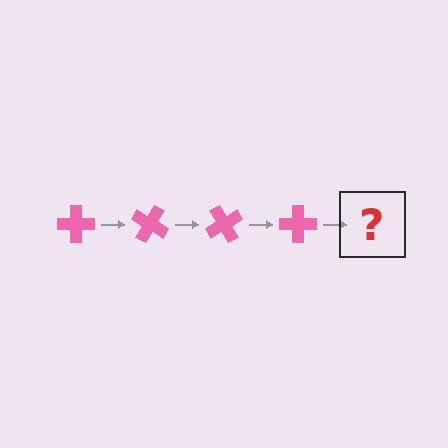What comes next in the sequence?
The next element should be a pink cross rotated 120 degrees.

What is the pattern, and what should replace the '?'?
The pattern is that the cross rotates 30 degrees each step. The '?' should be a pink cross rotated 120 degrees.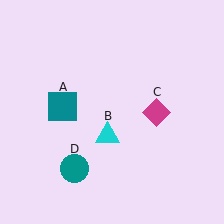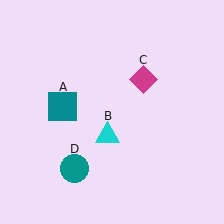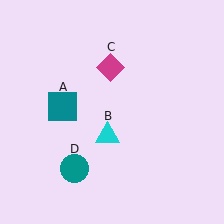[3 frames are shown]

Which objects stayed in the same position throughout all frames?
Teal square (object A) and cyan triangle (object B) and teal circle (object D) remained stationary.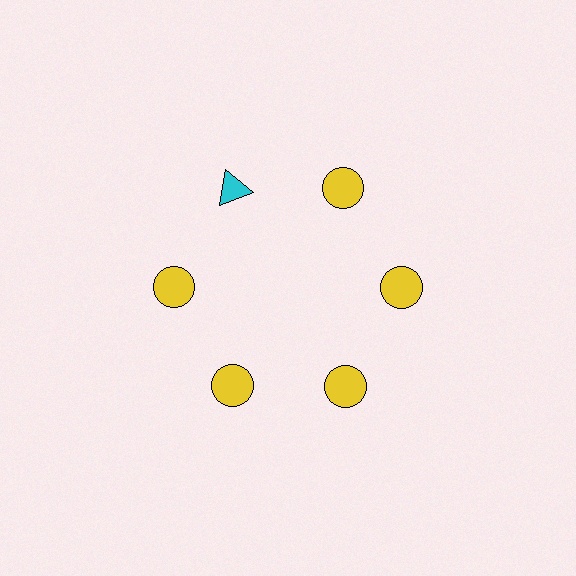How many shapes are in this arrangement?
There are 6 shapes arranged in a ring pattern.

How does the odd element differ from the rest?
It differs in both color (cyan instead of yellow) and shape (triangle instead of circle).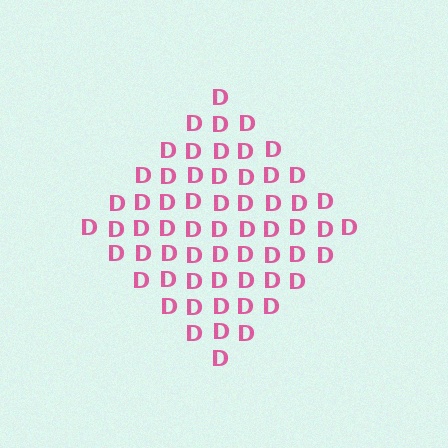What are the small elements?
The small elements are letter D's.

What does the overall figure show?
The overall figure shows a diamond.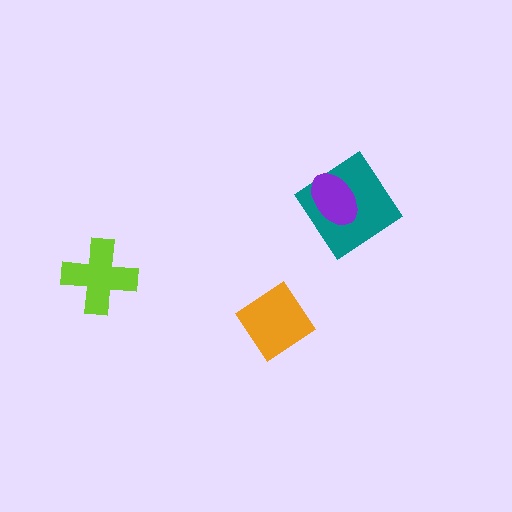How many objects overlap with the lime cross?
0 objects overlap with the lime cross.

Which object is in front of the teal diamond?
The purple ellipse is in front of the teal diamond.